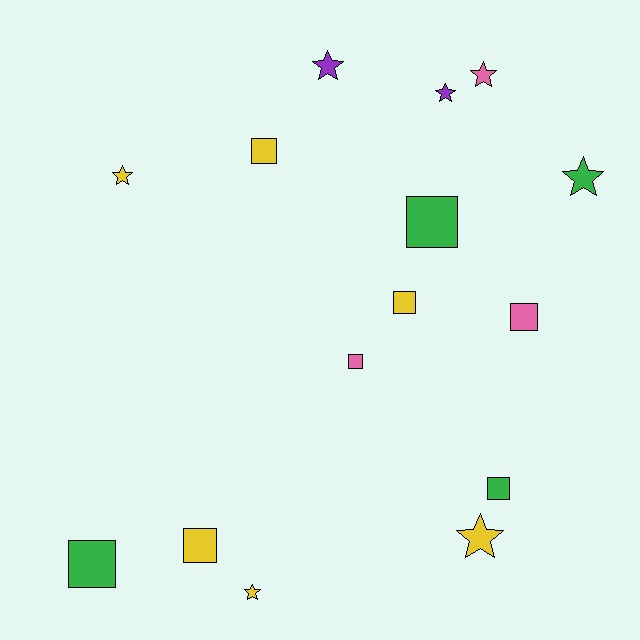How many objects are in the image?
There are 15 objects.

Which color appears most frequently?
Yellow, with 6 objects.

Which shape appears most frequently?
Square, with 8 objects.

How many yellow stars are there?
There are 3 yellow stars.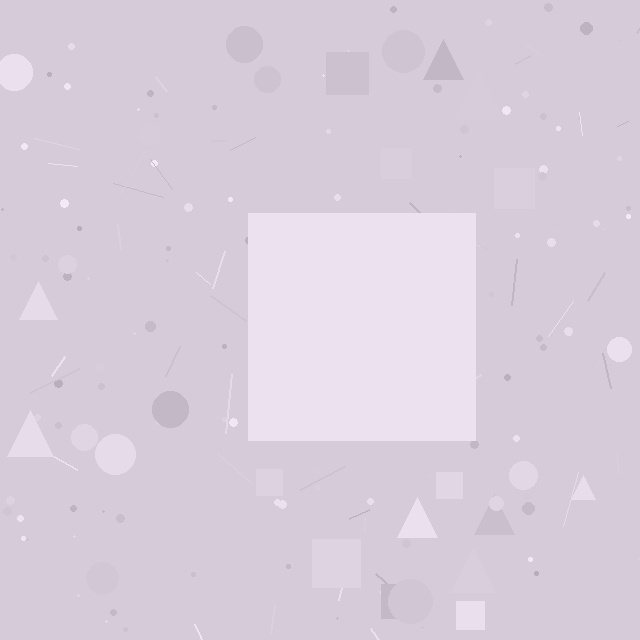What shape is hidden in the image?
A square is hidden in the image.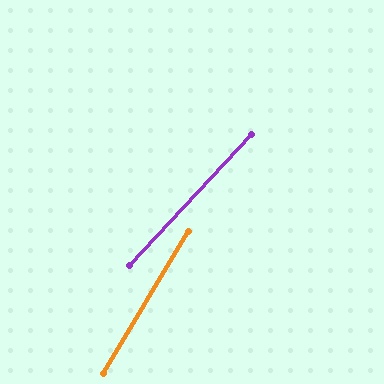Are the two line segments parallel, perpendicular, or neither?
Neither parallel nor perpendicular — they differ by about 12°.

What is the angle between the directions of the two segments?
Approximately 12 degrees.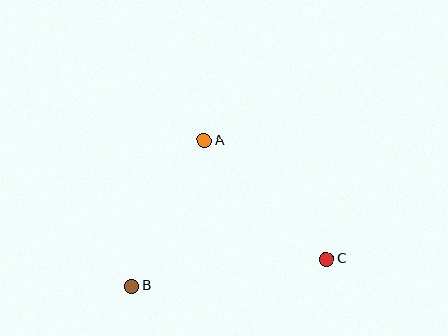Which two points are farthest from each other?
Points B and C are farthest from each other.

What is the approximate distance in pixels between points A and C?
The distance between A and C is approximately 170 pixels.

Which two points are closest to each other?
Points A and B are closest to each other.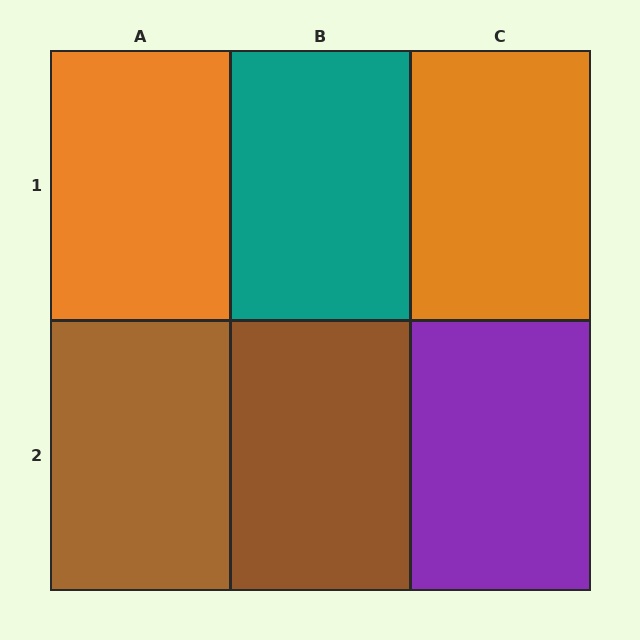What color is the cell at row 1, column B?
Teal.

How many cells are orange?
2 cells are orange.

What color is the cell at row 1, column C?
Orange.